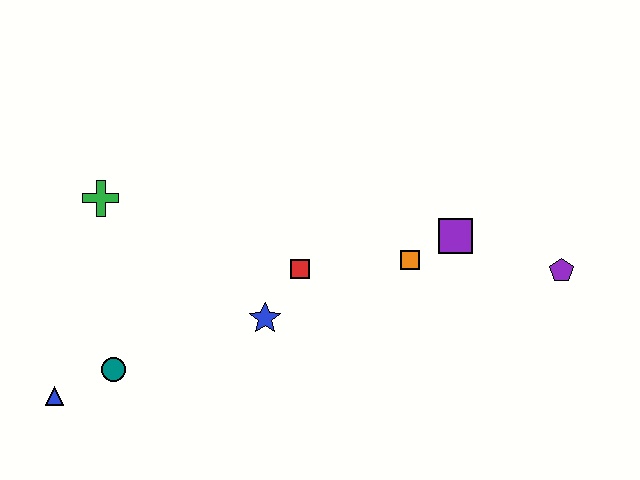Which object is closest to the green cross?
The teal circle is closest to the green cross.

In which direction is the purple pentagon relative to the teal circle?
The purple pentagon is to the right of the teal circle.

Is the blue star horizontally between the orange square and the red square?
No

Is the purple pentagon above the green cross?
No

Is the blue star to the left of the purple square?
Yes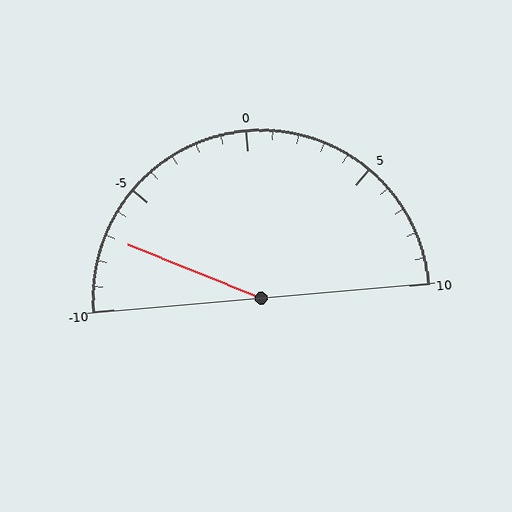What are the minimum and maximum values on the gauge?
The gauge ranges from -10 to 10.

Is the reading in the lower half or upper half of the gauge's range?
The reading is in the lower half of the range (-10 to 10).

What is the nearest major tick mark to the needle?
The nearest major tick mark is -5.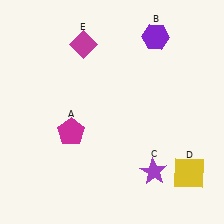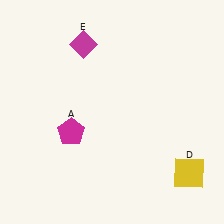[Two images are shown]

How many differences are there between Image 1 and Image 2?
There are 2 differences between the two images.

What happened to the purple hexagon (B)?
The purple hexagon (B) was removed in Image 2. It was in the top-right area of Image 1.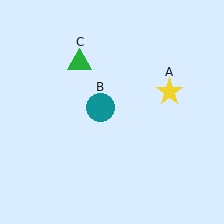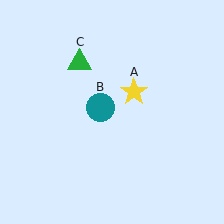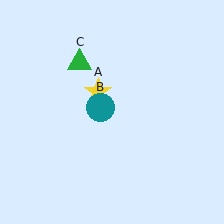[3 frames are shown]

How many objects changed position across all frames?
1 object changed position: yellow star (object A).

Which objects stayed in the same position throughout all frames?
Teal circle (object B) and green triangle (object C) remained stationary.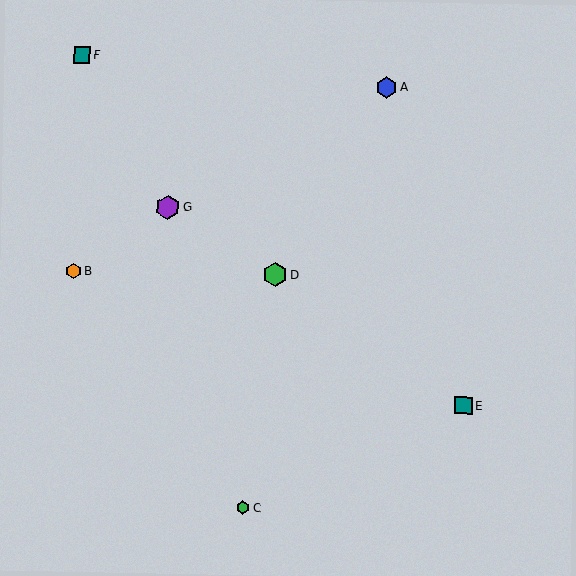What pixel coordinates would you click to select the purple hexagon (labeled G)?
Click at (168, 207) to select the purple hexagon G.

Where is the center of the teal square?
The center of the teal square is at (82, 55).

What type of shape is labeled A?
Shape A is a blue hexagon.